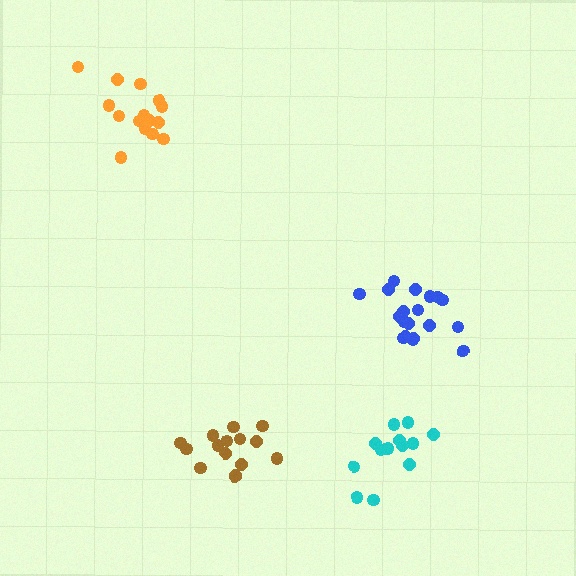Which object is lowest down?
The cyan cluster is bottommost.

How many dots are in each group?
Group 1: 15 dots, Group 2: 14 dots, Group 3: 19 dots, Group 4: 15 dots (63 total).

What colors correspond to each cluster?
The clusters are colored: orange, cyan, blue, brown.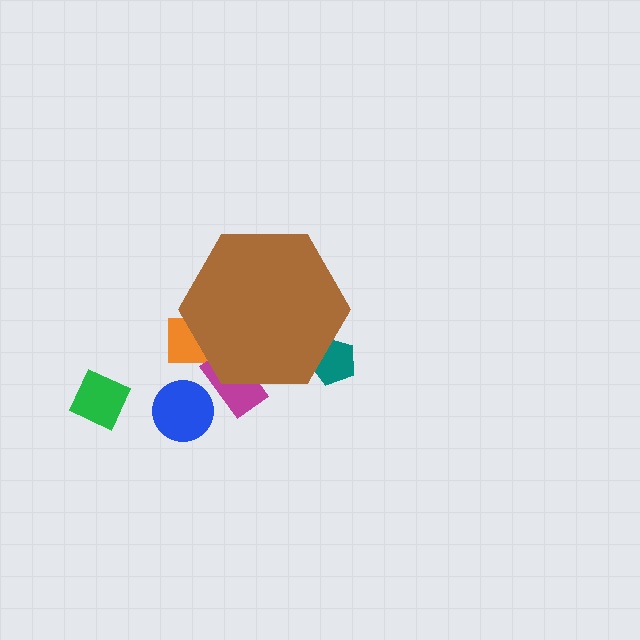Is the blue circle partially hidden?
No, the blue circle is fully visible.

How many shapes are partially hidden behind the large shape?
3 shapes are partially hidden.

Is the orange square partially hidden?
Yes, the orange square is partially hidden behind the brown hexagon.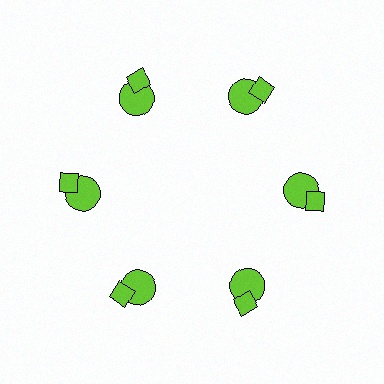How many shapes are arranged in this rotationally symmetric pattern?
There are 12 shapes, arranged in 6 groups of 2.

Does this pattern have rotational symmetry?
Yes, this pattern has 6-fold rotational symmetry. It looks the same after rotating 60 degrees around the center.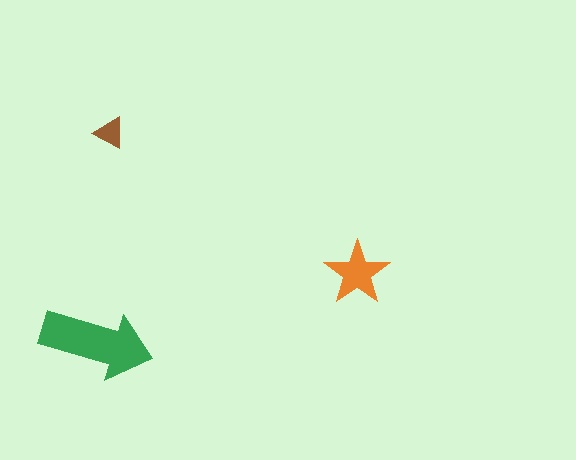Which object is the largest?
The green arrow.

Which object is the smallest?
The brown triangle.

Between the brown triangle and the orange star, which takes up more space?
The orange star.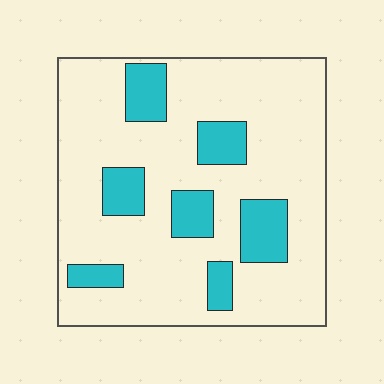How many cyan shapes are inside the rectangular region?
7.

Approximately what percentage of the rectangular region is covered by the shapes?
Approximately 20%.